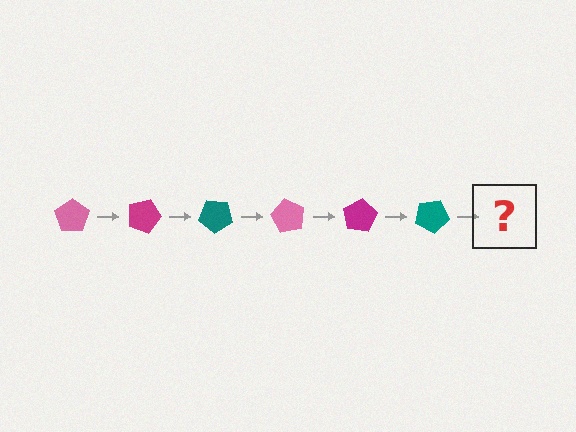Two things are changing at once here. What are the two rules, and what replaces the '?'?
The two rules are that it rotates 20 degrees each step and the color cycles through pink, magenta, and teal. The '?' should be a pink pentagon, rotated 120 degrees from the start.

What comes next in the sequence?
The next element should be a pink pentagon, rotated 120 degrees from the start.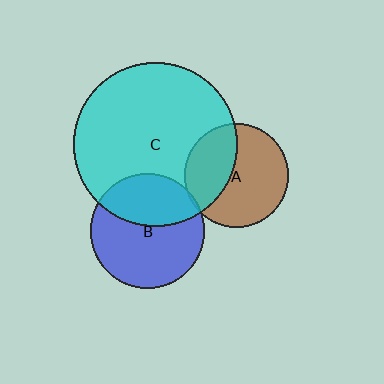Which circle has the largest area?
Circle C (cyan).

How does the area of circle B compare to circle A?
Approximately 1.2 times.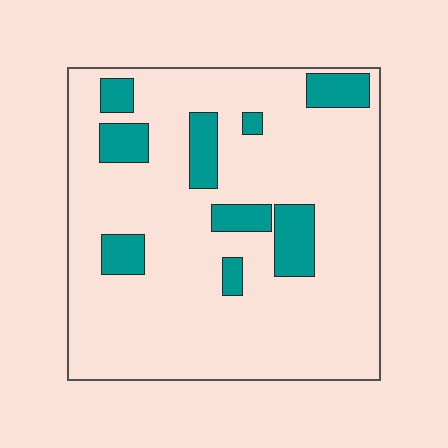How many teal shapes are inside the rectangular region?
9.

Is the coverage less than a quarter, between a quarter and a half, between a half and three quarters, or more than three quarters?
Less than a quarter.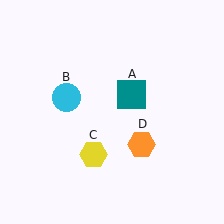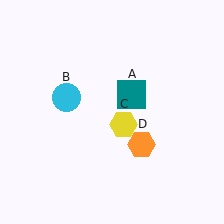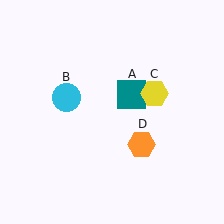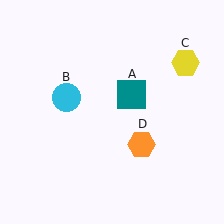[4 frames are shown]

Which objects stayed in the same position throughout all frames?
Teal square (object A) and cyan circle (object B) and orange hexagon (object D) remained stationary.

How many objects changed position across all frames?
1 object changed position: yellow hexagon (object C).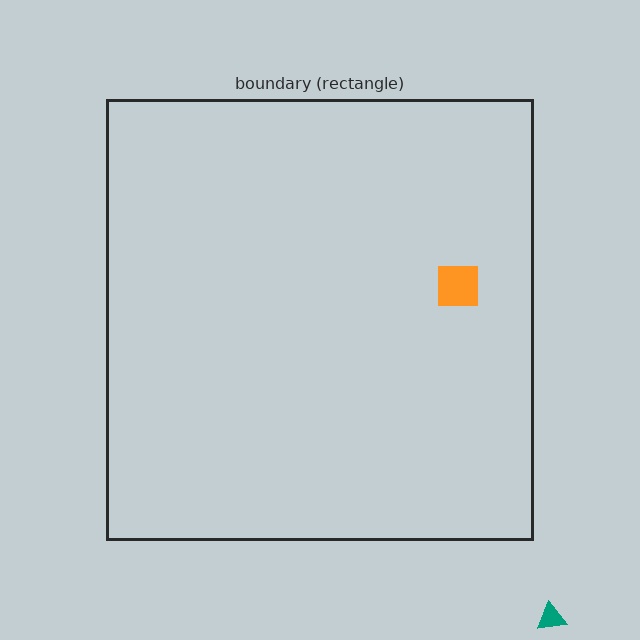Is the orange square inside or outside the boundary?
Inside.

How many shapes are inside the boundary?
1 inside, 1 outside.